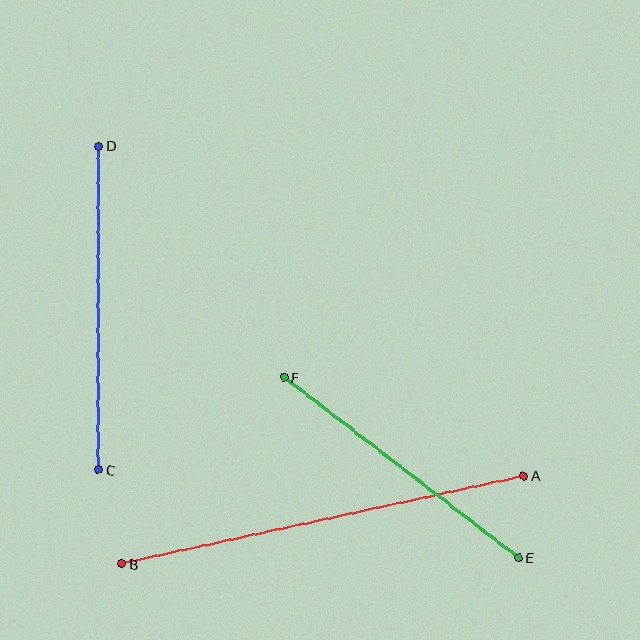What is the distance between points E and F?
The distance is approximately 296 pixels.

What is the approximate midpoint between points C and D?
The midpoint is at approximately (98, 308) pixels.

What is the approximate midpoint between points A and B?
The midpoint is at approximately (323, 520) pixels.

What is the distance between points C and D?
The distance is approximately 324 pixels.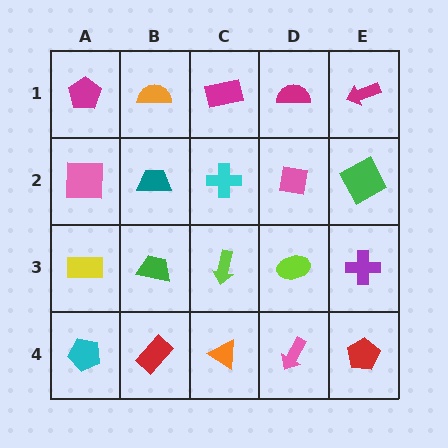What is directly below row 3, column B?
A red rectangle.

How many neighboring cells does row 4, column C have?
3.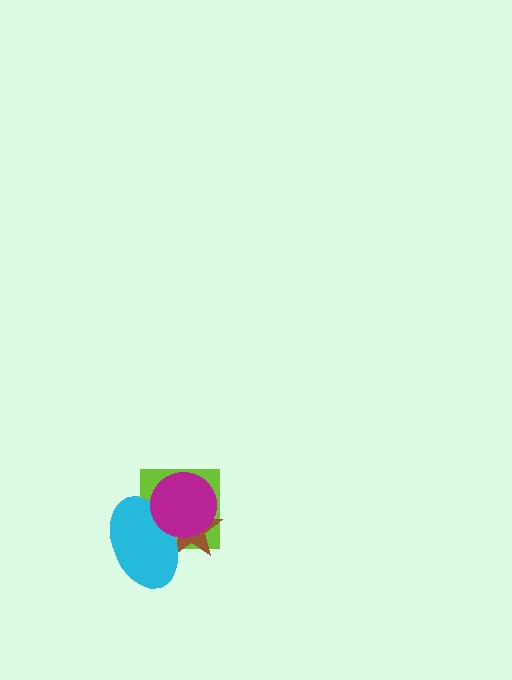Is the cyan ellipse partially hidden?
Yes, it is partially covered by another shape.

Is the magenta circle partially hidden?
No, no other shape covers it.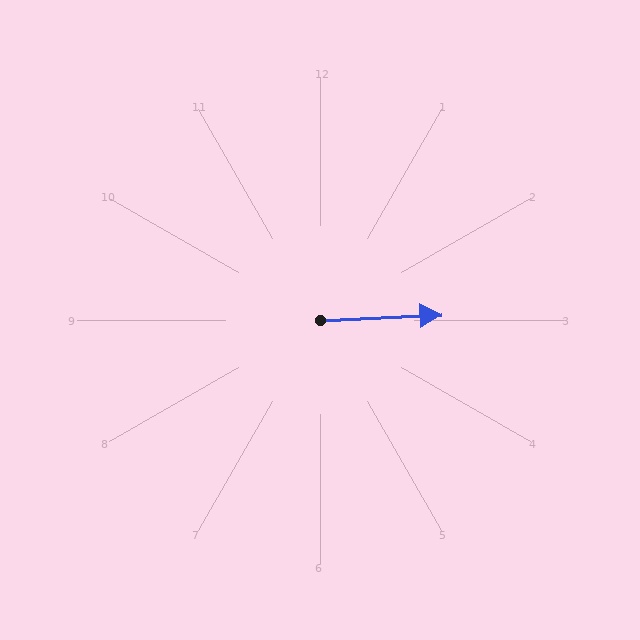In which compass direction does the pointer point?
East.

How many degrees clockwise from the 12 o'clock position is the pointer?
Approximately 88 degrees.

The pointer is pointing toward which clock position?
Roughly 3 o'clock.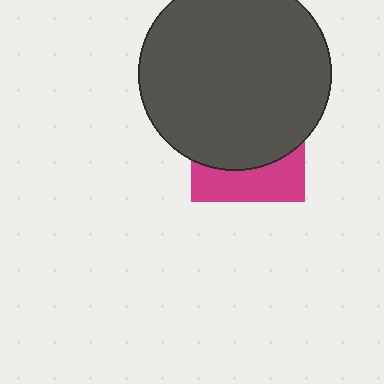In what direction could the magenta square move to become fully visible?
The magenta square could move down. That would shift it out from behind the dark gray circle entirely.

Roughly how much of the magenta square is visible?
A small part of it is visible (roughly 34%).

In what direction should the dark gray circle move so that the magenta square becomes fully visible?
The dark gray circle should move up. That is the shortest direction to clear the overlap and leave the magenta square fully visible.